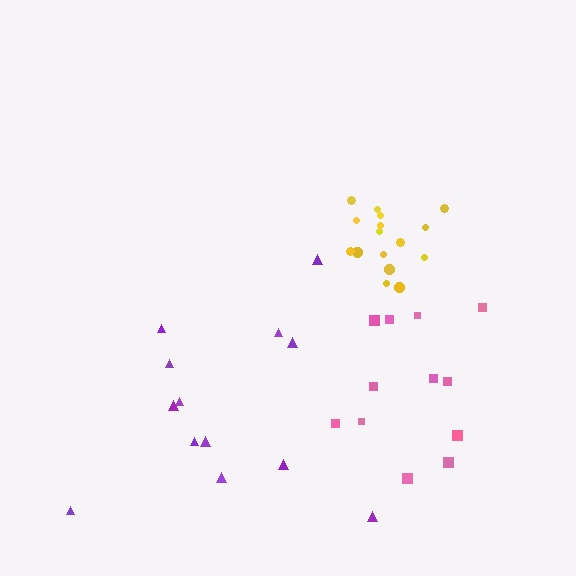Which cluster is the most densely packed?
Yellow.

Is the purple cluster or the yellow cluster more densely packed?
Yellow.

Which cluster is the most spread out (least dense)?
Purple.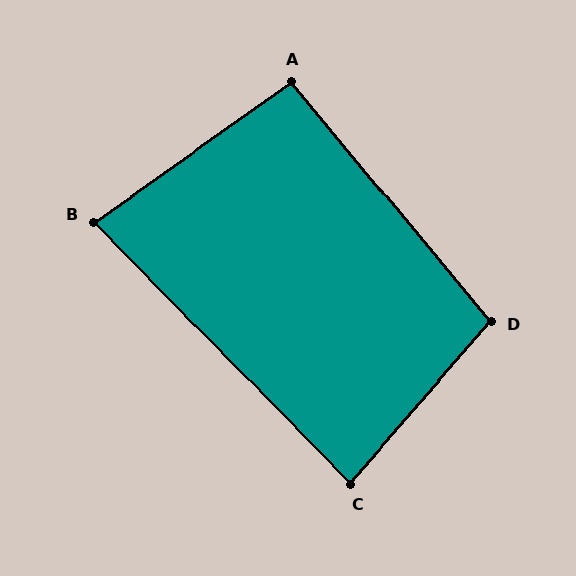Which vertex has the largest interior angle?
D, at approximately 99 degrees.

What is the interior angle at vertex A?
Approximately 95 degrees (approximately right).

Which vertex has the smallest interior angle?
B, at approximately 81 degrees.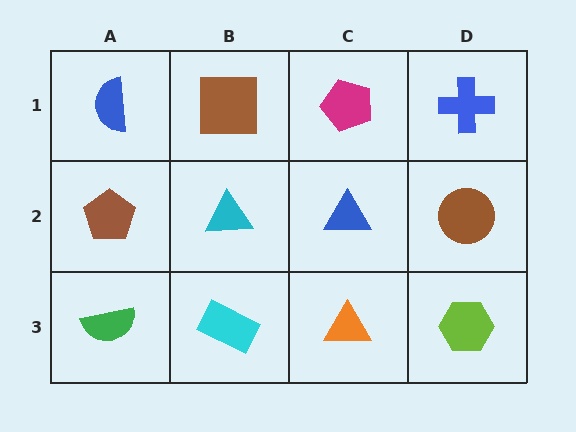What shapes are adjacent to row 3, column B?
A cyan triangle (row 2, column B), a green semicircle (row 3, column A), an orange triangle (row 3, column C).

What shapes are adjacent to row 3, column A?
A brown pentagon (row 2, column A), a cyan rectangle (row 3, column B).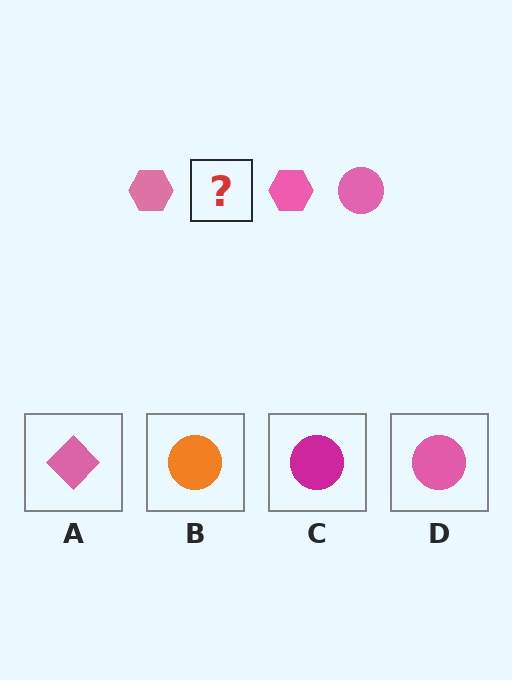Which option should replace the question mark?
Option D.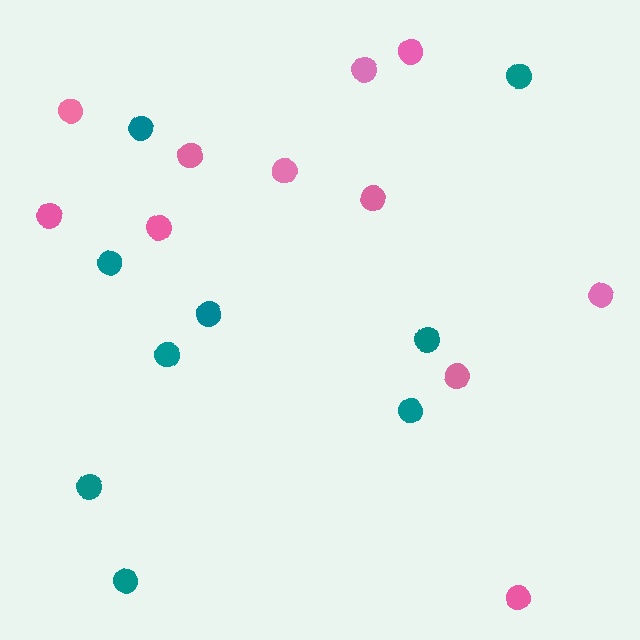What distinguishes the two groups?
There are 2 groups: one group of pink circles (11) and one group of teal circles (9).